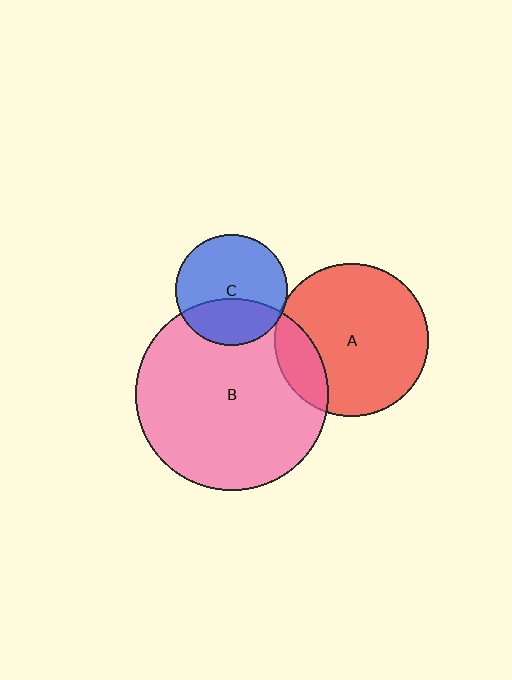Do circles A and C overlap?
Yes.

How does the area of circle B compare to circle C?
Approximately 3.0 times.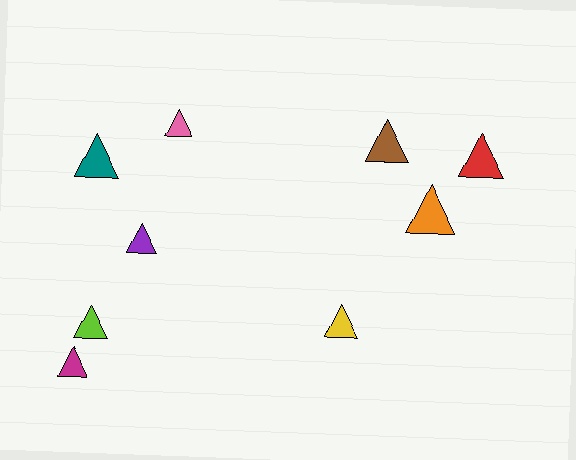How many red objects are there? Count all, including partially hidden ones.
There is 1 red object.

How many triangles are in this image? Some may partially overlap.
There are 9 triangles.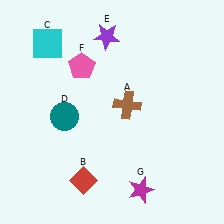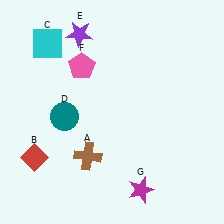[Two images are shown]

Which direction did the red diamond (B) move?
The red diamond (B) moved left.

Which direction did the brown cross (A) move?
The brown cross (A) moved down.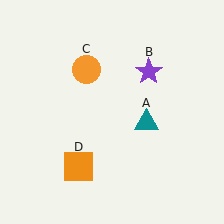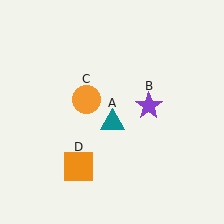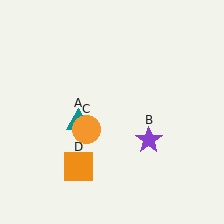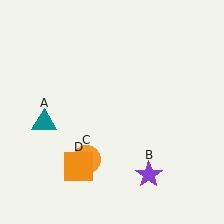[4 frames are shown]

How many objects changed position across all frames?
3 objects changed position: teal triangle (object A), purple star (object B), orange circle (object C).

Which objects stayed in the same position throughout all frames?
Orange square (object D) remained stationary.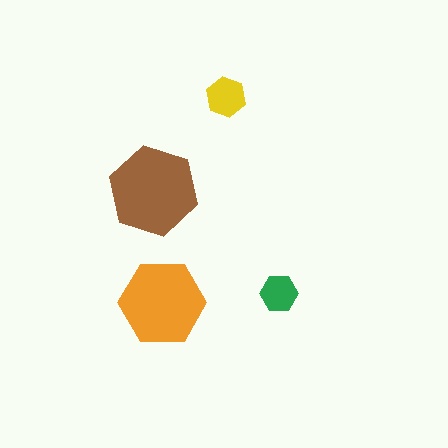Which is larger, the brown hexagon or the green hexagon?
The brown one.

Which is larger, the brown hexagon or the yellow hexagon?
The brown one.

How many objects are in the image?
There are 4 objects in the image.